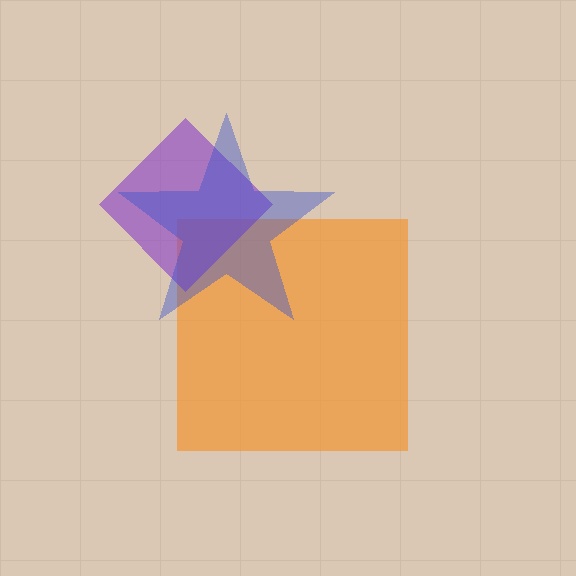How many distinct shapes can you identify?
There are 3 distinct shapes: an orange square, a purple diamond, a blue star.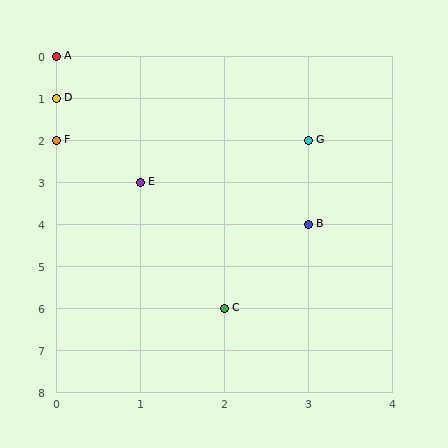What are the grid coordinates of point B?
Point B is at grid coordinates (3, 4).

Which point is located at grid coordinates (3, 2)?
Point G is at (3, 2).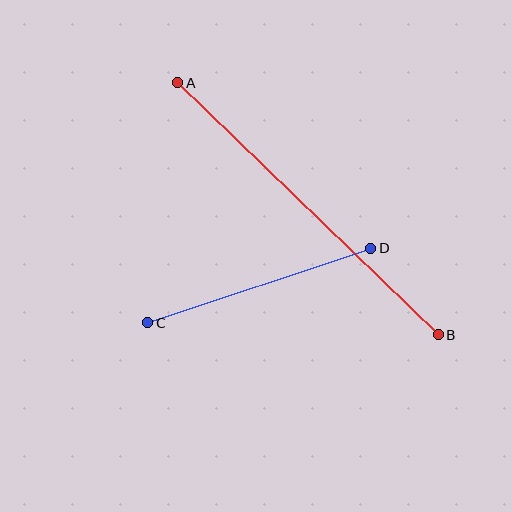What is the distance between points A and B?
The distance is approximately 362 pixels.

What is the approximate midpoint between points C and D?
The midpoint is at approximately (259, 286) pixels.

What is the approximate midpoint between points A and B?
The midpoint is at approximately (308, 209) pixels.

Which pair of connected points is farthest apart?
Points A and B are farthest apart.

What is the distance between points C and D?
The distance is approximately 235 pixels.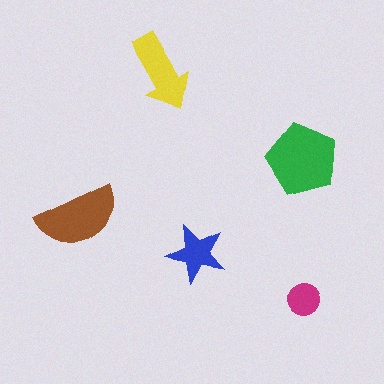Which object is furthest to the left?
The brown semicircle is leftmost.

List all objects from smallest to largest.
The magenta circle, the blue star, the yellow arrow, the brown semicircle, the green pentagon.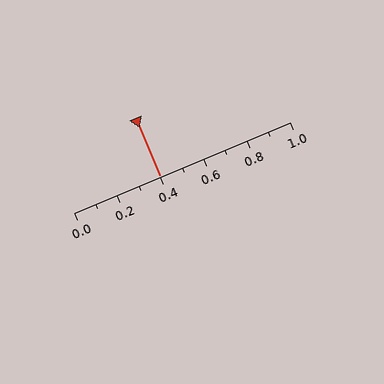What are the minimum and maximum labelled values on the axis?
The axis runs from 0.0 to 1.0.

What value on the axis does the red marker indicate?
The marker indicates approximately 0.4.